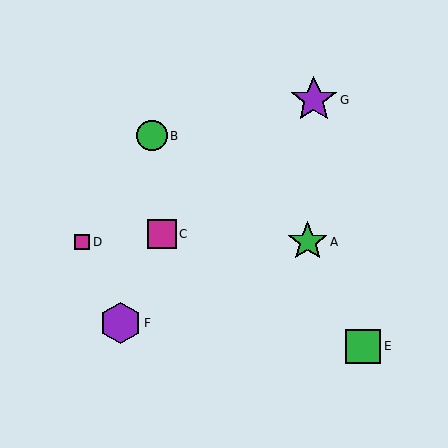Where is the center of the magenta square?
The center of the magenta square is at (162, 234).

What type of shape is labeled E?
Shape E is a green square.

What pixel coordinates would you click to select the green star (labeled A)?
Click at (308, 242) to select the green star A.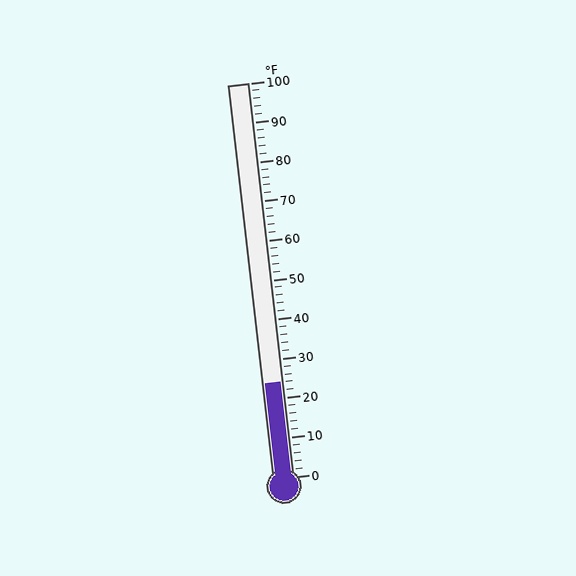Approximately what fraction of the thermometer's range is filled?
The thermometer is filled to approximately 25% of its range.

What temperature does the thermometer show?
The thermometer shows approximately 24°F.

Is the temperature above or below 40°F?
The temperature is below 40°F.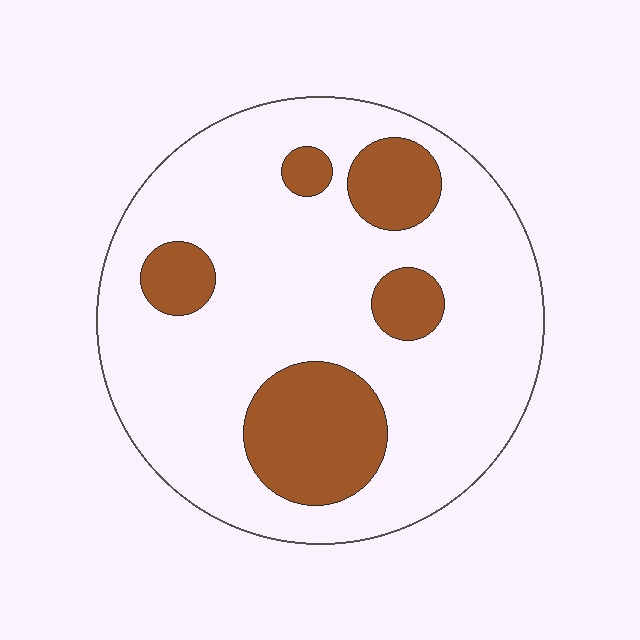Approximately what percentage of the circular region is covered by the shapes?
Approximately 20%.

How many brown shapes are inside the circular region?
5.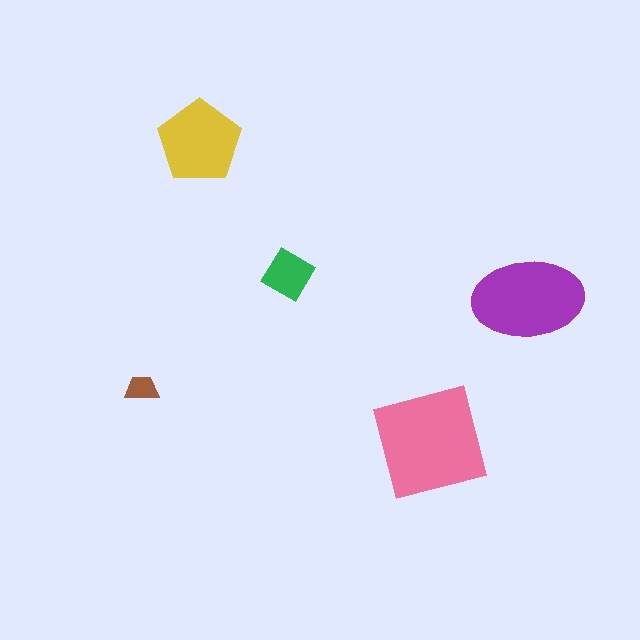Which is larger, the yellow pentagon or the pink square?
The pink square.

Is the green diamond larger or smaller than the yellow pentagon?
Smaller.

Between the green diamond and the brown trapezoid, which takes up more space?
The green diamond.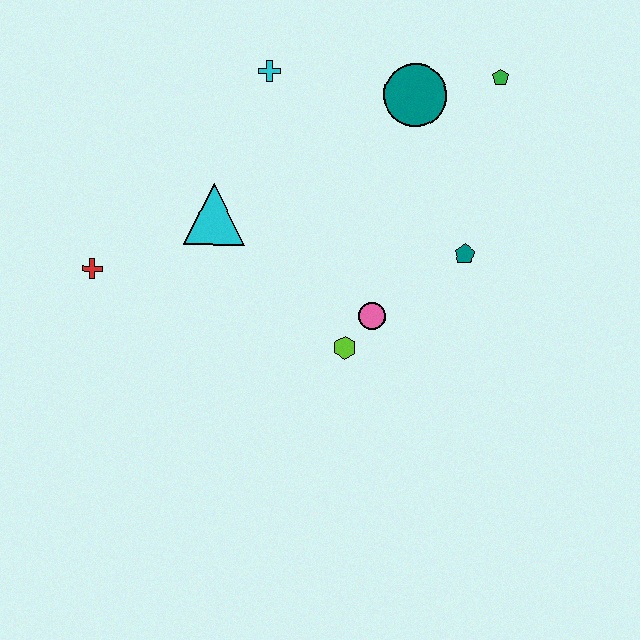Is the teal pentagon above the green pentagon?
No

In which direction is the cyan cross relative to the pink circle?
The cyan cross is above the pink circle.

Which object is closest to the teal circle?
The green pentagon is closest to the teal circle.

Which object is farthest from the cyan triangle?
The green pentagon is farthest from the cyan triangle.